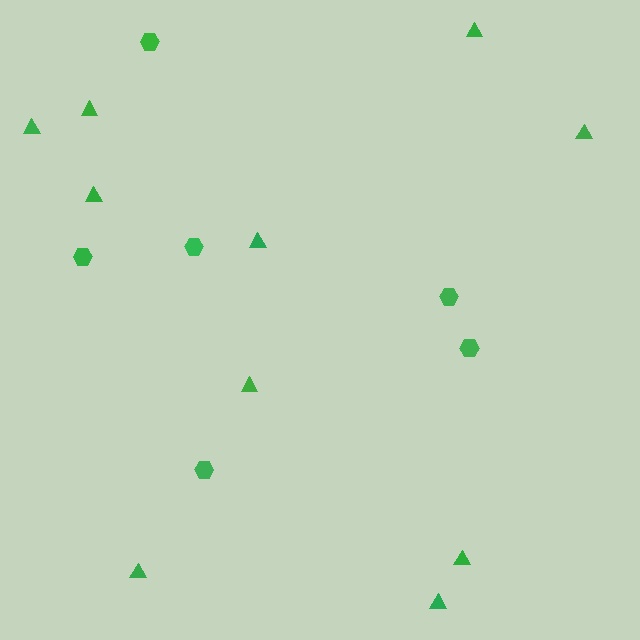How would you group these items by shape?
There are 2 groups: one group of triangles (10) and one group of hexagons (6).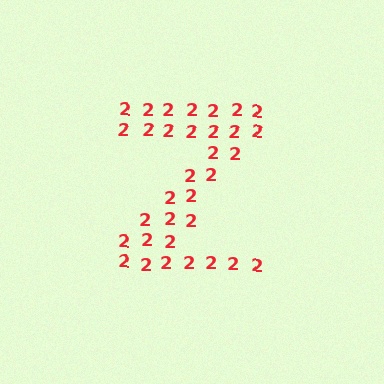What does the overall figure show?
The overall figure shows the letter Z.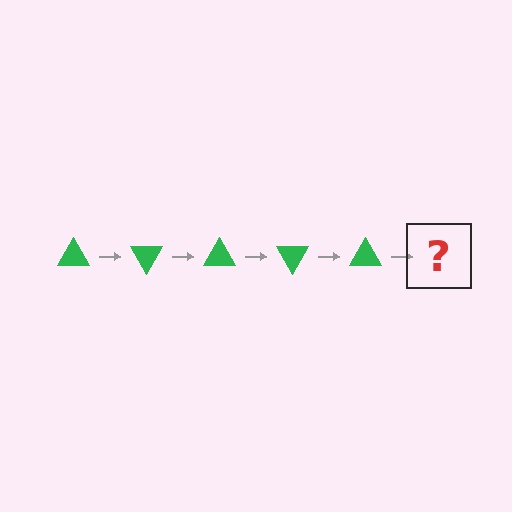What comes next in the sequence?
The next element should be a green triangle rotated 300 degrees.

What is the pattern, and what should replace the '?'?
The pattern is that the triangle rotates 60 degrees each step. The '?' should be a green triangle rotated 300 degrees.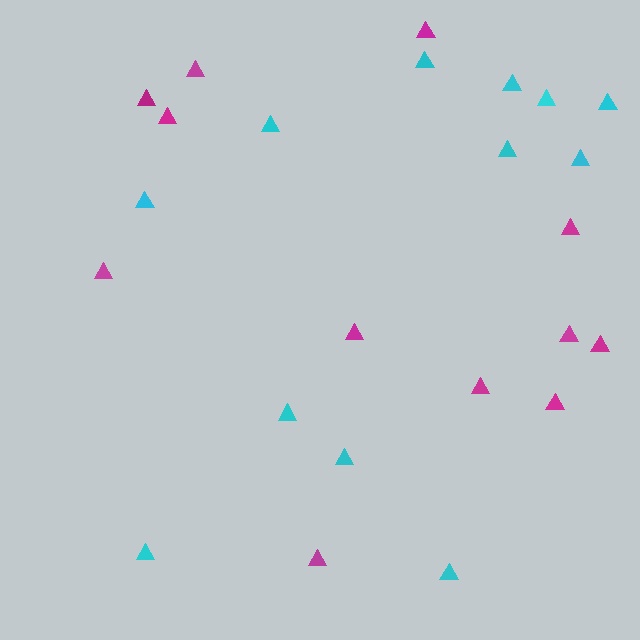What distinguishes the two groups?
There are 2 groups: one group of cyan triangles (12) and one group of magenta triangles (12).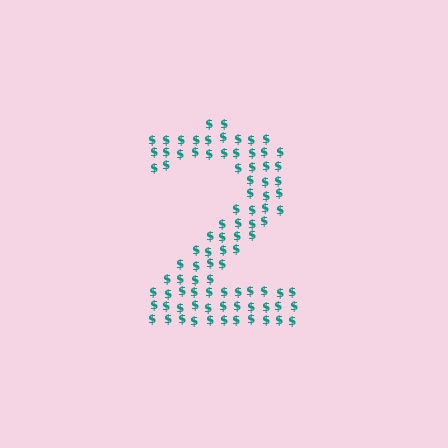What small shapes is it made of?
It is made of small dollar signs.